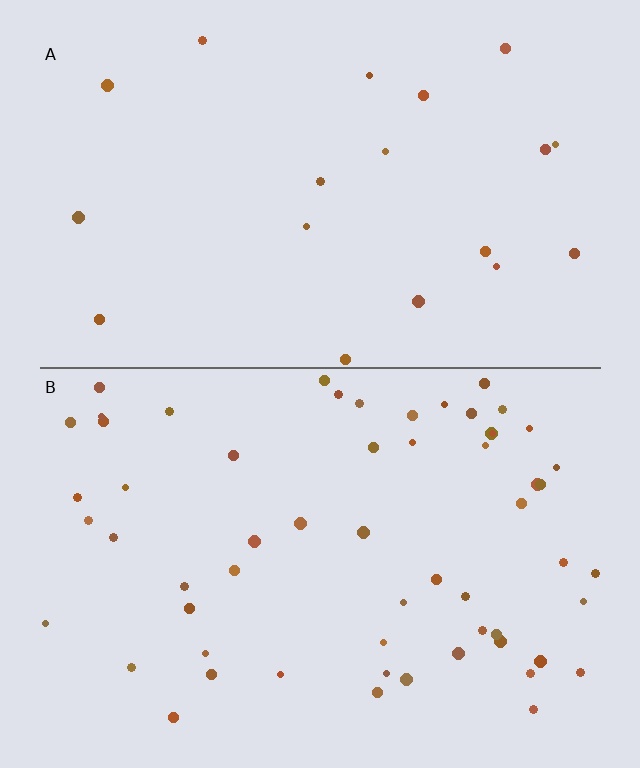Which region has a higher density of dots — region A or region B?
B (the bottom).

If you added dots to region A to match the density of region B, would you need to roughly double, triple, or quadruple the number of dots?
Approximately triple.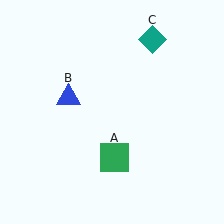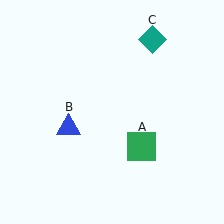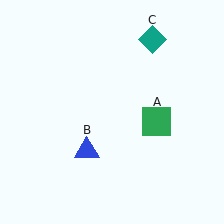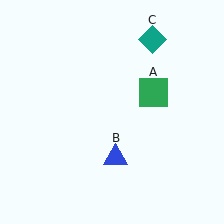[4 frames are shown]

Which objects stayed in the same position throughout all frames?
Teal diamond (object C) remained stationary.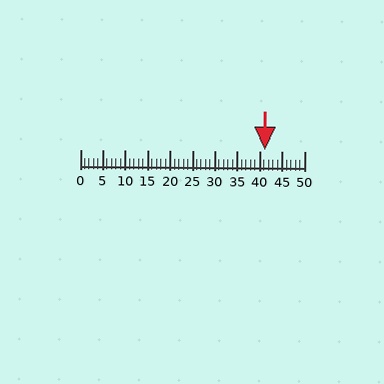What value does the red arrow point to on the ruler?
The red arrow points to approximately 41.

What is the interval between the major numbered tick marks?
The major tick marks are spaced 5 units apart.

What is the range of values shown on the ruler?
The ruler shows values from 0 to 50.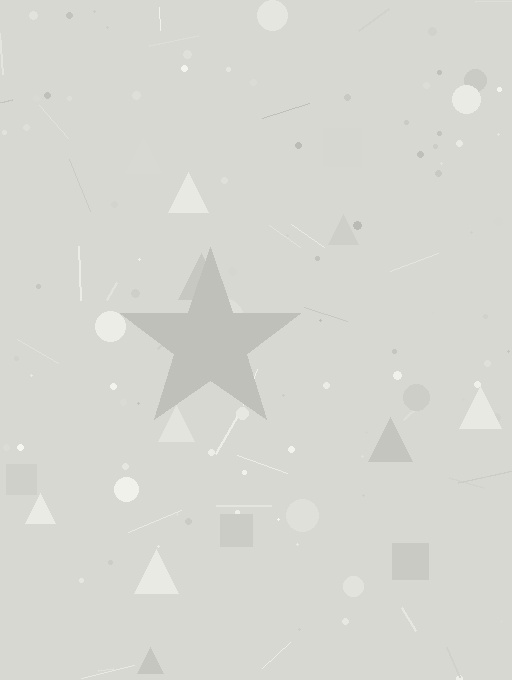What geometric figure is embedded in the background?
A star is embedded in the background.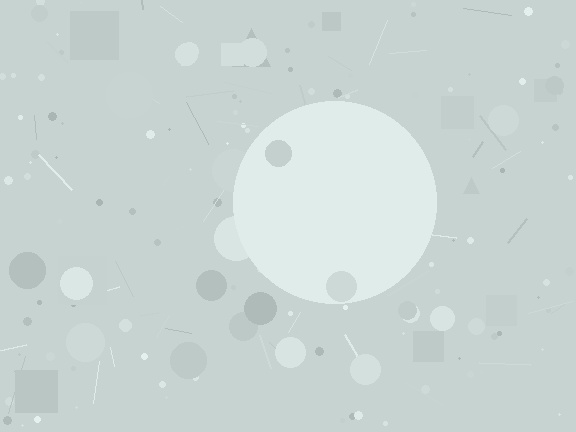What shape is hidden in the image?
A circle is hidden in the image.